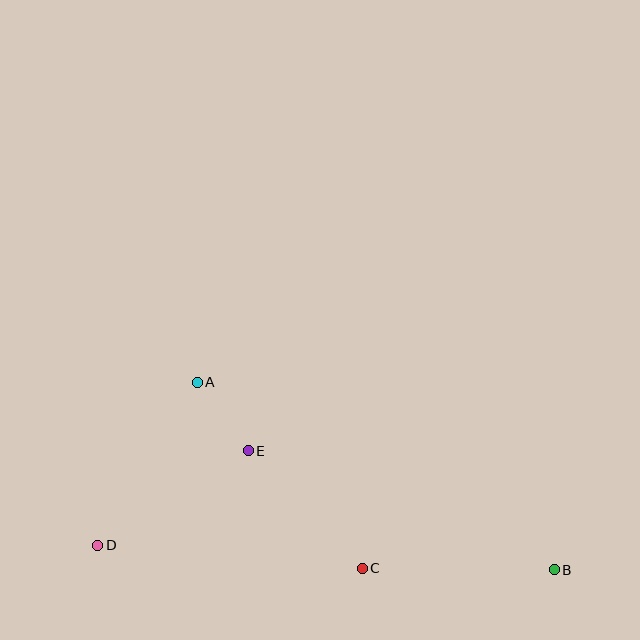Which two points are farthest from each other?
Points B and D are farthest from each other.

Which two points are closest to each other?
Points A and E are closest to each other.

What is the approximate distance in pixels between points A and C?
The distance between A and C is approximately 249 pixels.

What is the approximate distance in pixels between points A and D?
The distance between A and D is approximately 191 pixels.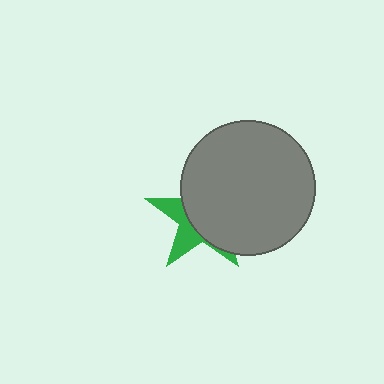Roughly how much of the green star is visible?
A small part of it is visible (roughly 35%).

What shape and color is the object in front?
The object in front is a gray circle.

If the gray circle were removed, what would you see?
You would see the complete green star.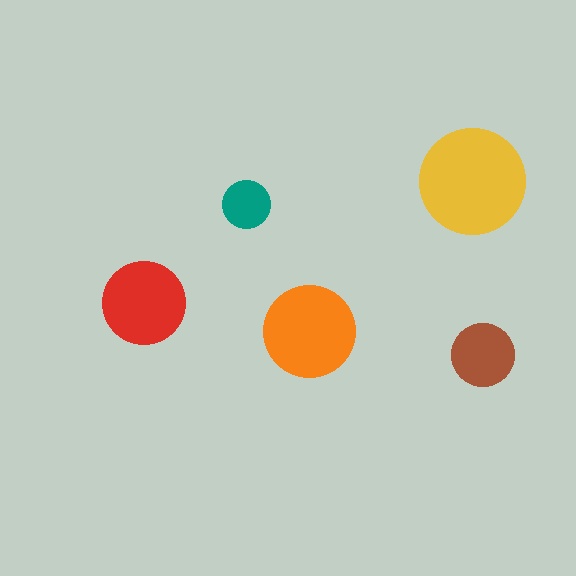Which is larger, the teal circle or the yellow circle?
The yellow one.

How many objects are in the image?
There are 5 objects in the image.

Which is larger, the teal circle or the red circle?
The red one.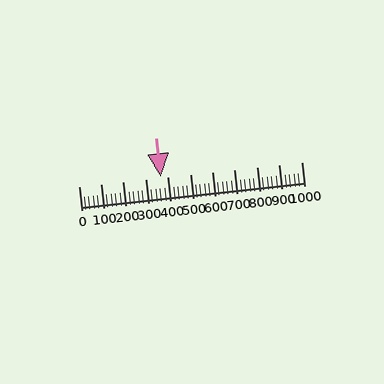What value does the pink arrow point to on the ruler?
The pink arrow points to approximately 367.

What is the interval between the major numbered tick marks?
The major tick marks are spaced 100 units apart.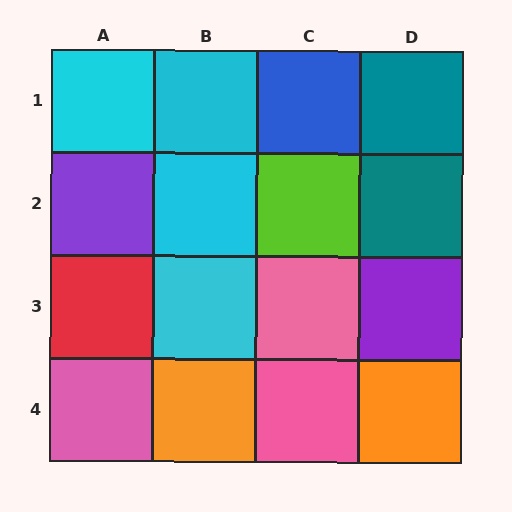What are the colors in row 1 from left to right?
Cyan, cyan, blue, teal.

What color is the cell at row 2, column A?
Purple.